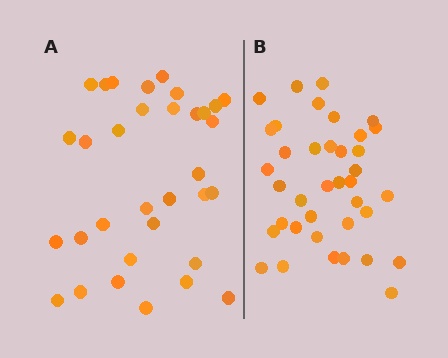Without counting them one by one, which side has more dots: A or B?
Region B (the right region) has more dots.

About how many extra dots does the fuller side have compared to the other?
Region B has about 5 more dots than region A.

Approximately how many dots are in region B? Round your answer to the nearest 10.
About 40 dots. (The exact count is 38, which rounds to 40.)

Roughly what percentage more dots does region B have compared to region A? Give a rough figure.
About 15% more.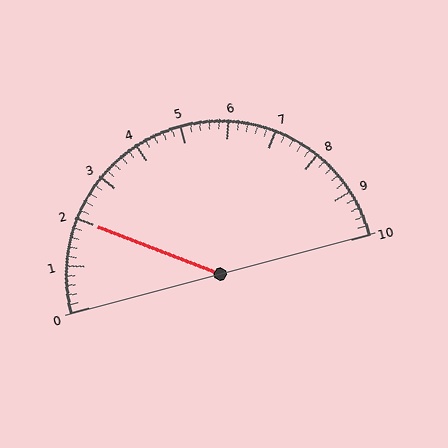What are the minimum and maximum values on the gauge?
The gauge ranges from 0 to 10.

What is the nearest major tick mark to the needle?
The nearest major tick mark is 2.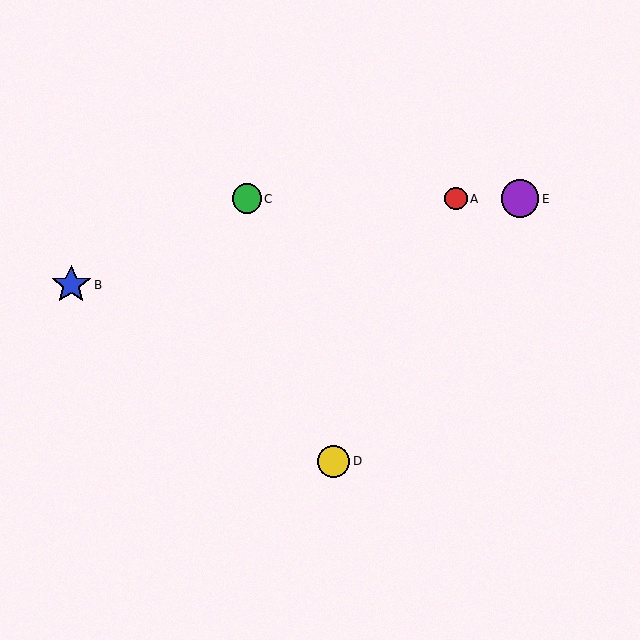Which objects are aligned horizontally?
Objects A, C, E are aligned horizontally.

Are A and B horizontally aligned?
No, A is at y≈199 and B is at y≈285.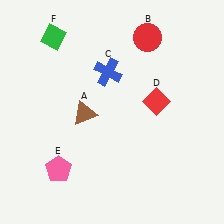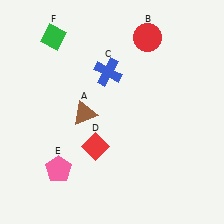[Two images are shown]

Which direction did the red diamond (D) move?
The red diamond (D) moved left.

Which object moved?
The red diamond (D) moved left.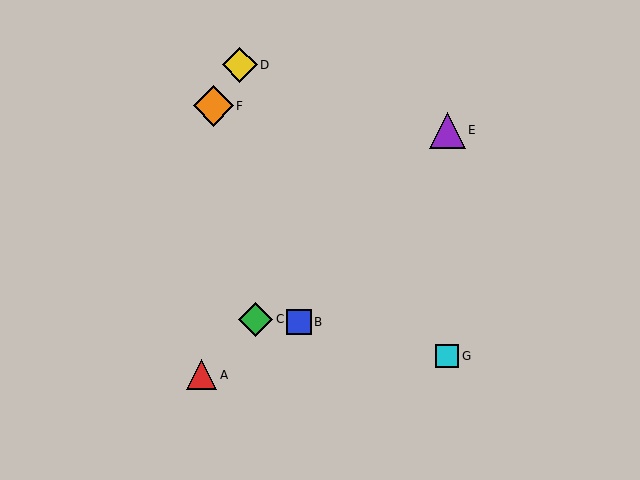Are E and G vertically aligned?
Yes, both are at x≈447.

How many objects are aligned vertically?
2 objects (E, G) are aligned vertically.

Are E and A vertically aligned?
No, E is at x≈447 and A is at x≈202.